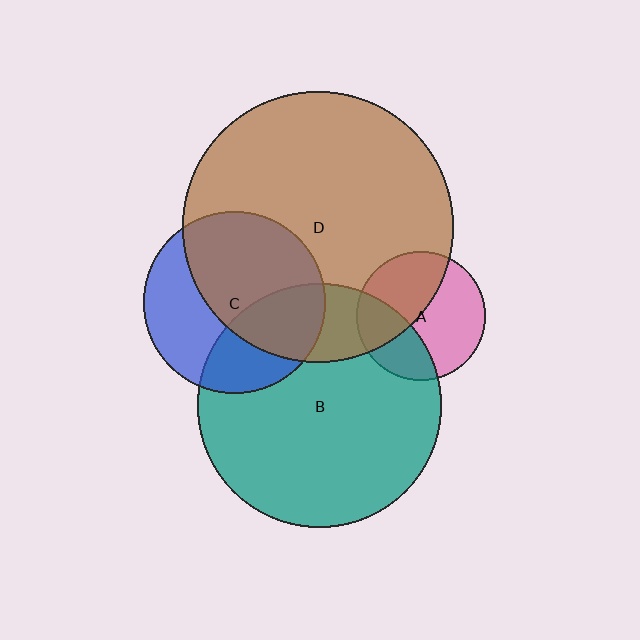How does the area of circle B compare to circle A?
Approximately 3.6 times.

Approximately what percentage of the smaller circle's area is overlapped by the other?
Approximately 35%.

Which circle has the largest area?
Circle D (brown).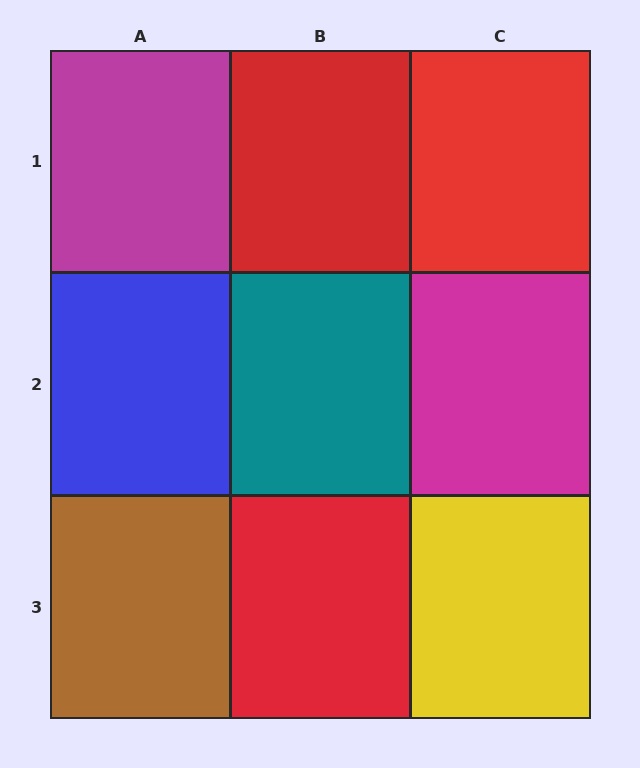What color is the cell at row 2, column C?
Magenta.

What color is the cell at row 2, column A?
Blue.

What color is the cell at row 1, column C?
Red.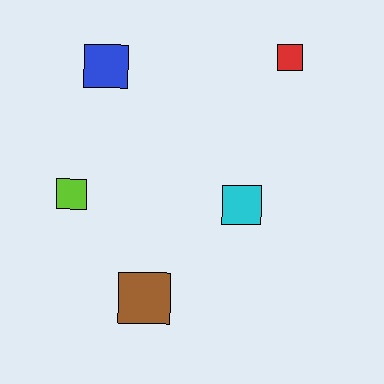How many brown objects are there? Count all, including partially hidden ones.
There is 1 brown object.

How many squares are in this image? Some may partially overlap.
There are 5 squares.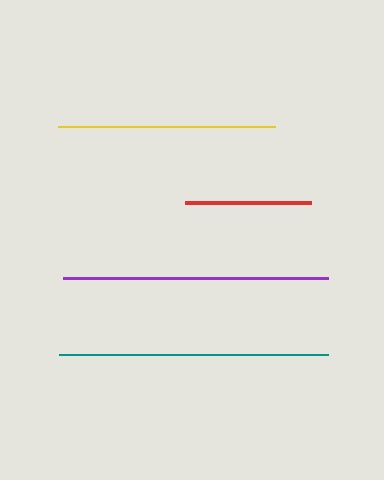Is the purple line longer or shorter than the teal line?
The teal line is longer than the purple line.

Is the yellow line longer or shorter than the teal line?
The teal line is longer than the yellow line.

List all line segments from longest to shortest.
From longest to shortest: teal, purple, yellow, red.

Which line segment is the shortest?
The red line is the shortest at approximately 126 pixels.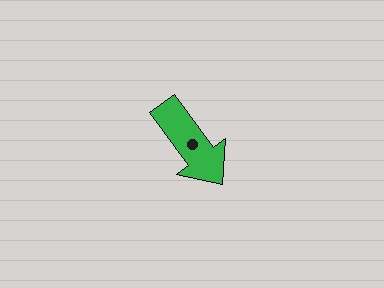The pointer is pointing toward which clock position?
Roughly 5 o'clock.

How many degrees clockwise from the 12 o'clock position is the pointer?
Approximately 144 degrees.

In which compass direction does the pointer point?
Southeast.